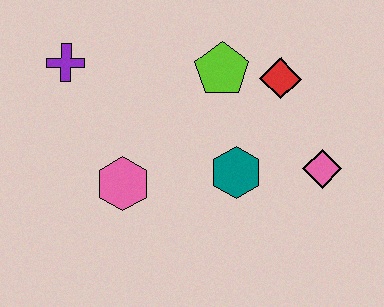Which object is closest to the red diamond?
The lime pentagon is closest to the red diamond.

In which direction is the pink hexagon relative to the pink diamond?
The pink hexagon is to the left of the pink diamond.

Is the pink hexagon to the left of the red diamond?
Yes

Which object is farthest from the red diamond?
The purple cross is farthest from the red diamond.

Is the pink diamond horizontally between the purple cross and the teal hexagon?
No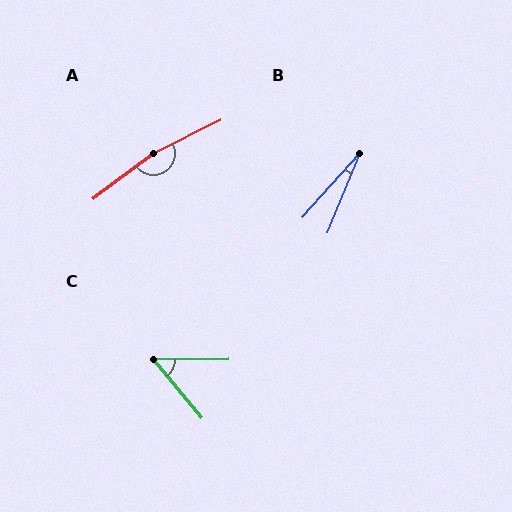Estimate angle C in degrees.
Approximately 50 degrees.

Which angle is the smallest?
B, at approximately 19 degrees.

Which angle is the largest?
A, at approximately 169 degrees.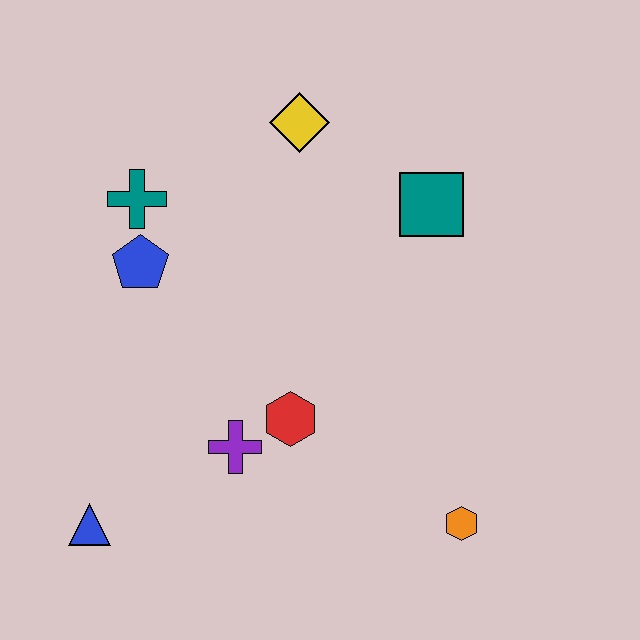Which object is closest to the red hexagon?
The purple cross is closest to the red hexagon.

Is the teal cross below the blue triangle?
No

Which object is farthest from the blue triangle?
The teal square is farthest from the blue triangle.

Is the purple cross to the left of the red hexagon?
Yes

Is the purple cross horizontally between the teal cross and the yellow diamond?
Yes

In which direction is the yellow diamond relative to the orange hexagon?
The yellow diamond is above the orange hexagon.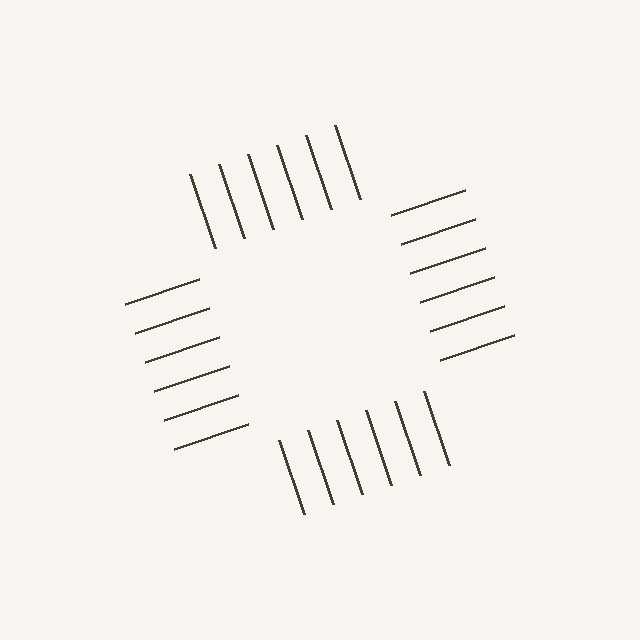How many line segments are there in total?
24 — 6 along each of the 4 edges.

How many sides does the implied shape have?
4 sides — the line-ends trace a square.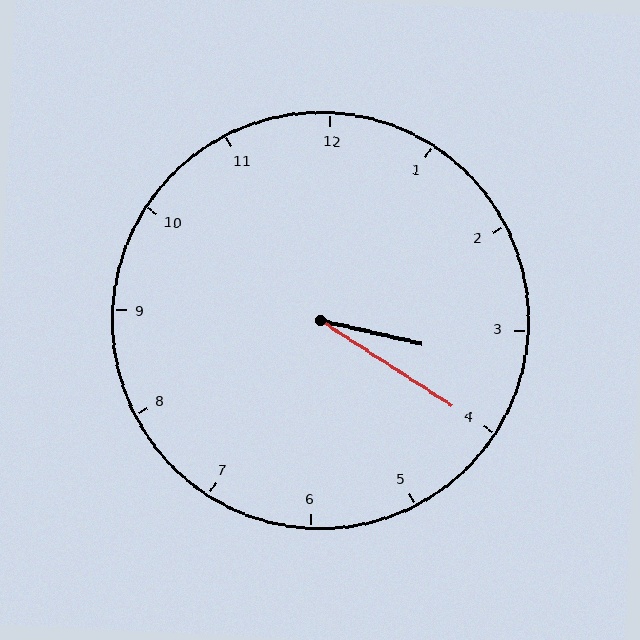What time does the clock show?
3:20.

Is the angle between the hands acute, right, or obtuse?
It is acute.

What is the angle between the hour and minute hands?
Approximately 20 degrees.